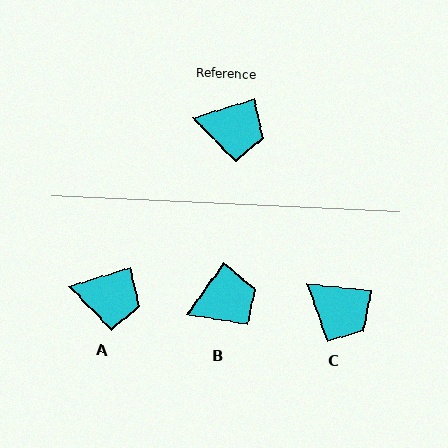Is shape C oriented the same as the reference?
No, it is off by about 25 degrees.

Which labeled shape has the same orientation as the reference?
A.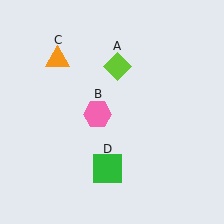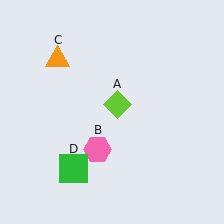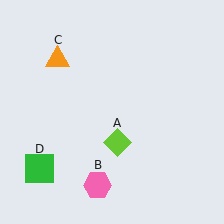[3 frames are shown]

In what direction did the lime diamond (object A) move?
The lime diamond (object A) moved down.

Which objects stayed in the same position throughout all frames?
Orange triangle (object C) remained stationary.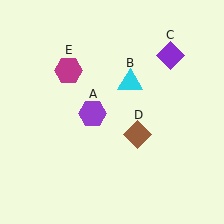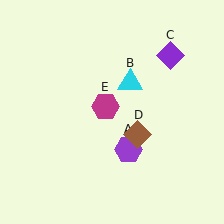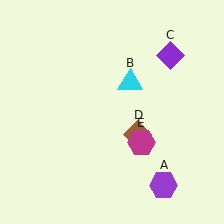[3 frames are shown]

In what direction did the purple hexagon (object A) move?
The purple hexagon (object A) moved down and to the right.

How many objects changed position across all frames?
2 objects changed position: purple hexagon (object A), magenta hexagon (object E).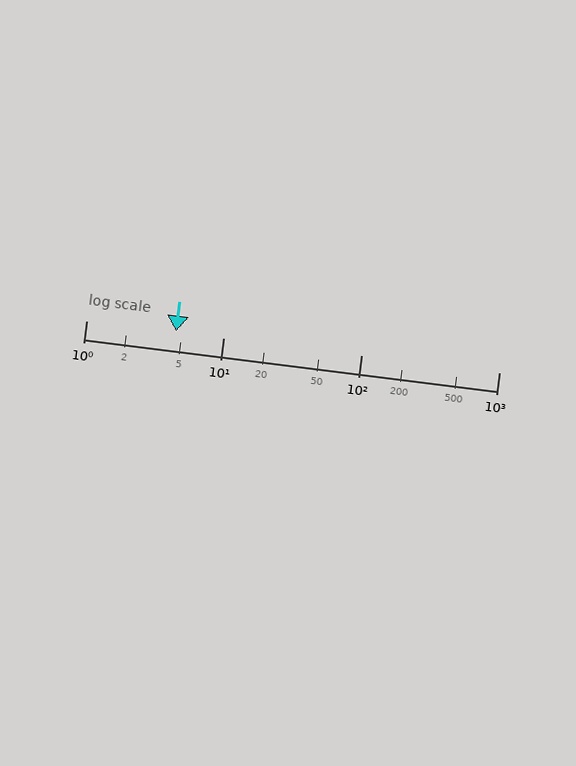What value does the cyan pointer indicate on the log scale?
The pointer indicates approximately 4.5.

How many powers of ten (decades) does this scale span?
The scale spans 3 decades, from 1 to 1000.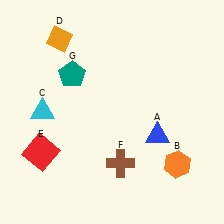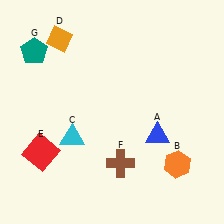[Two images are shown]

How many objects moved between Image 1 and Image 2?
2 objects moved between the two images.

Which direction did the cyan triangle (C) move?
The cyan triangle (C) moved right.